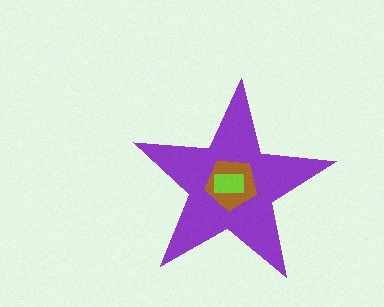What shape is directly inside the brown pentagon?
The lime rectangle.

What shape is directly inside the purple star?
The brown pentagon.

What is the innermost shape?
The lime rectangle.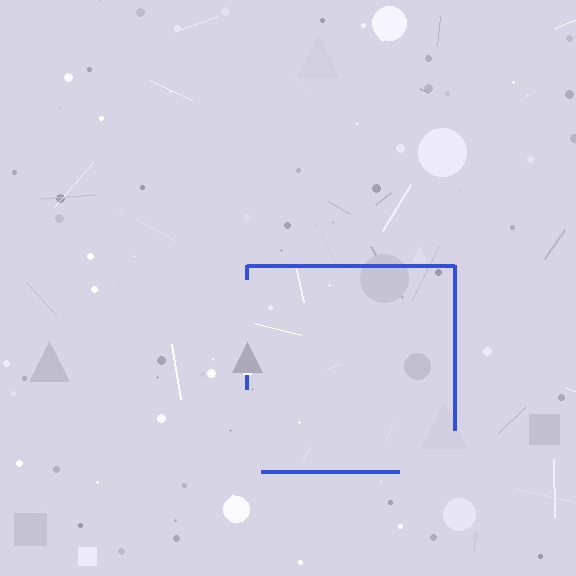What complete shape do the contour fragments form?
The contour fragments form a square.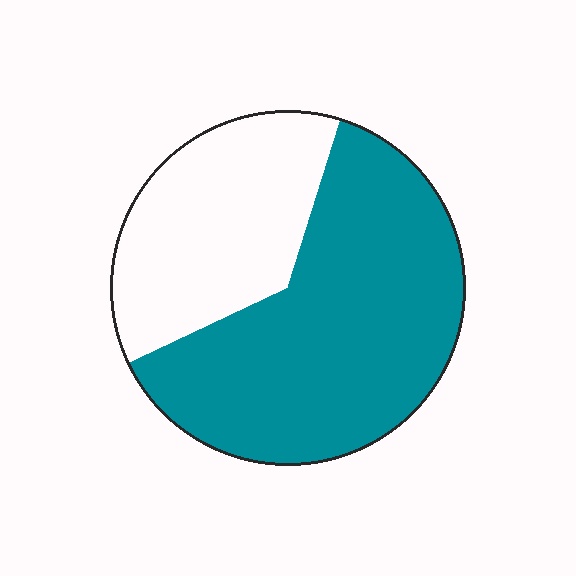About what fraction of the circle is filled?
About five eighths (5/8).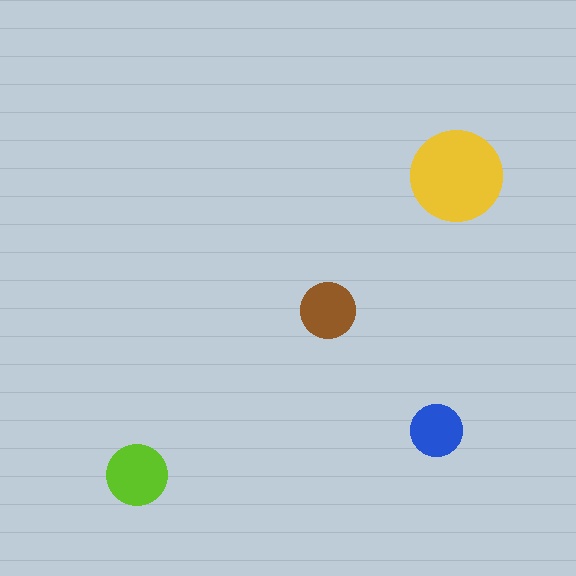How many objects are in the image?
There are 4 objects in the image.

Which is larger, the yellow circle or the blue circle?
The yellow one.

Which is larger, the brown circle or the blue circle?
The brown one.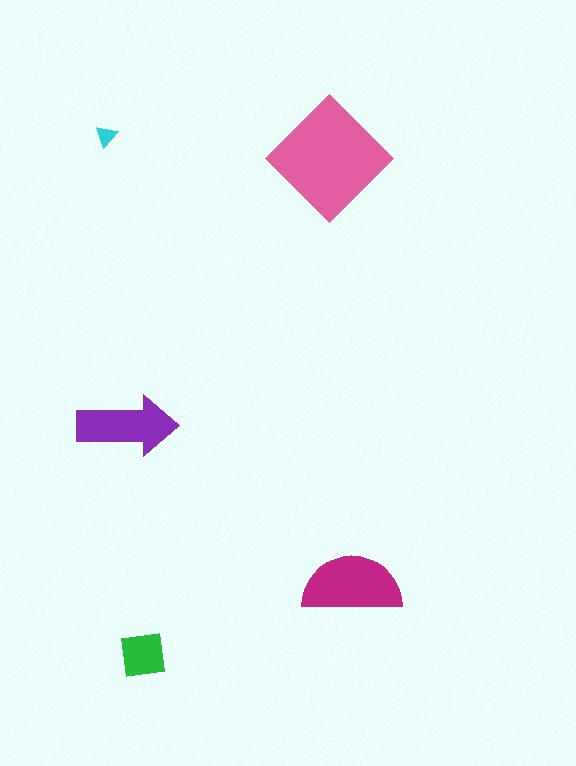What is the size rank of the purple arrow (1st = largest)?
3rd.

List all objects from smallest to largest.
The cyan triangle, the green square, the purple arrow, the magenta semicircle, the pink diamond.